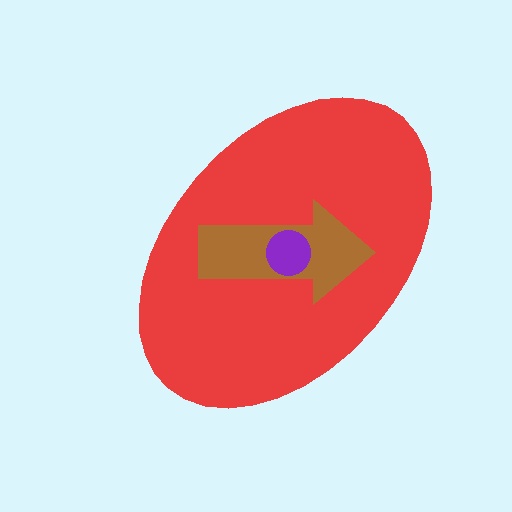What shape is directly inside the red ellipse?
The brown arrow.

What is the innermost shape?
The purple circle.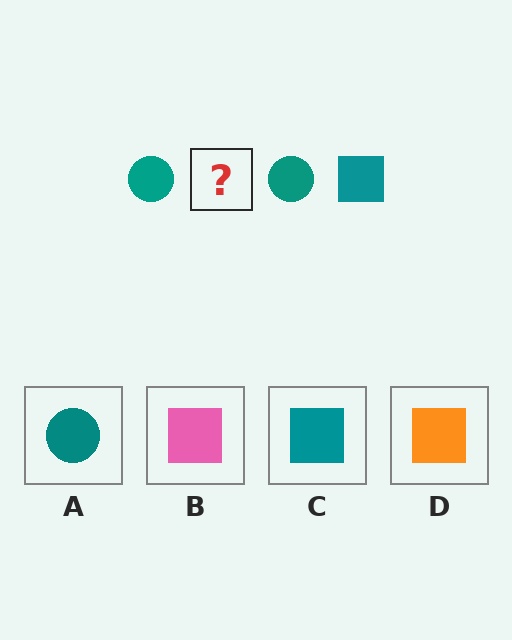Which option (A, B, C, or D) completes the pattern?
C.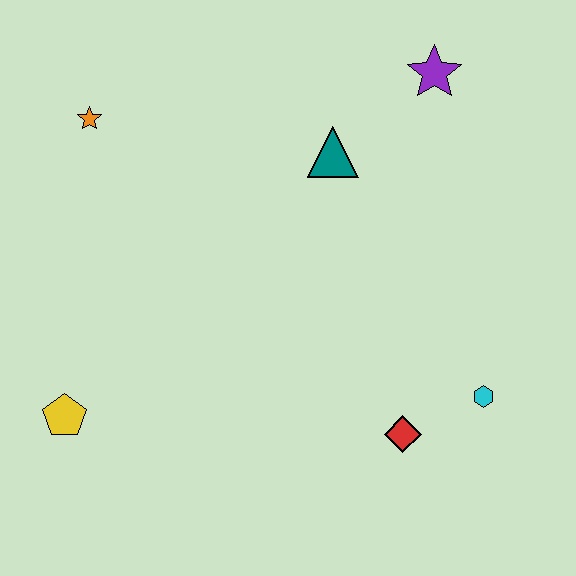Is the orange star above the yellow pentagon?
Yes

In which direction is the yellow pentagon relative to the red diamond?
The yellow pentagon is to the left of the red diamond.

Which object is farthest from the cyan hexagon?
The orange star is farthest from the cyan hexagon.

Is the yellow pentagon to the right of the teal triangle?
No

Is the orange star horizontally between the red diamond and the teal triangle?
No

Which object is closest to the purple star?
The teal triangle is closest to the purple star.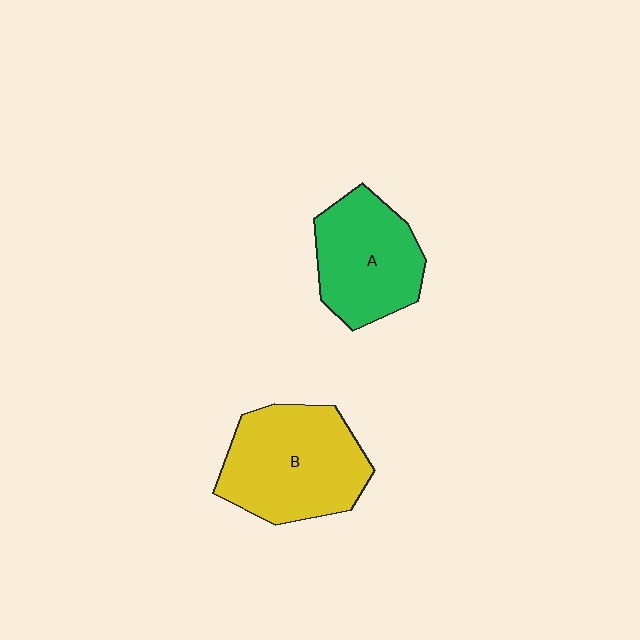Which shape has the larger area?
Shape B (yellow).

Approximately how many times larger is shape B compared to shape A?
Approximately 1.2 times.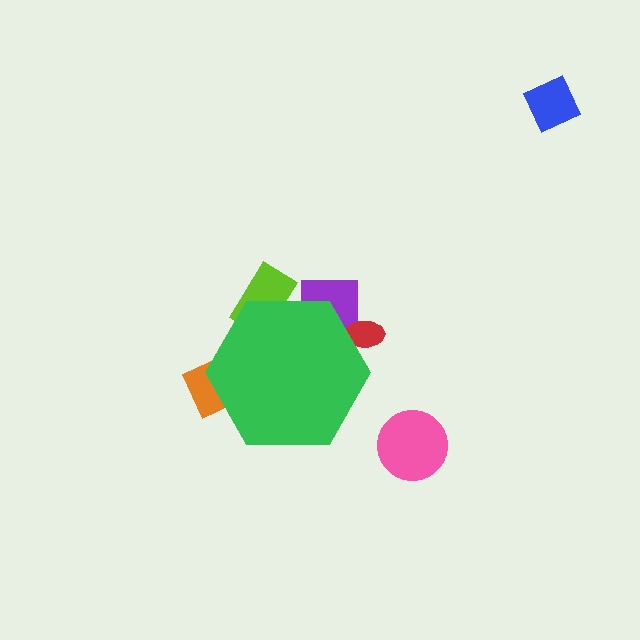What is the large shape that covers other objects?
A green hexagon.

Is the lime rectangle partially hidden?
Yes, the lime rectangle is partially hidden behind the green hexagon.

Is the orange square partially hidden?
Yes, the orange square is partially hidden behind the green hexagon.